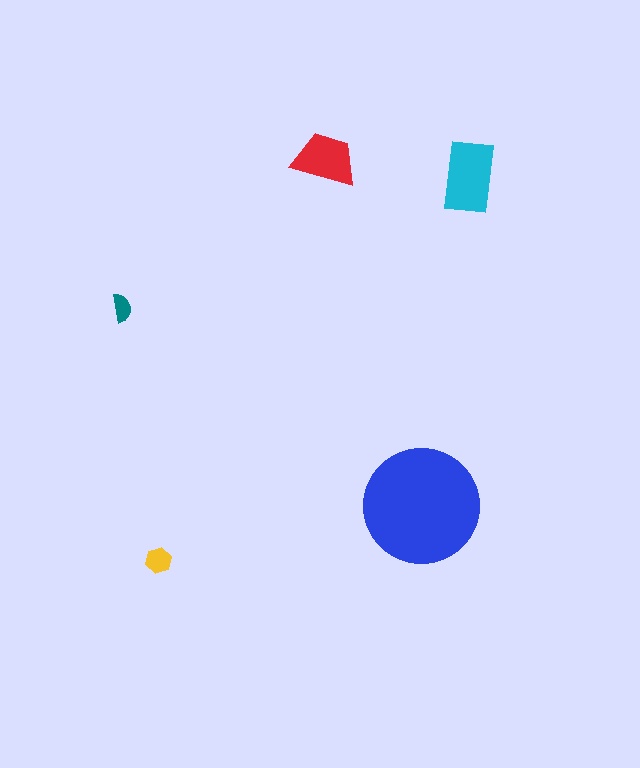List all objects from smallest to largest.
The teal semicircle, the yellow hexagon, the red trapezoid, the cyan rectangle, the blue circle.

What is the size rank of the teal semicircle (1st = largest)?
5th.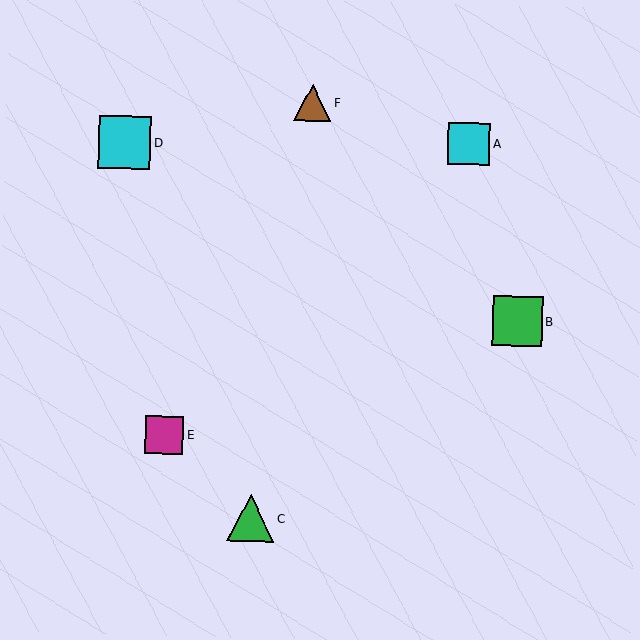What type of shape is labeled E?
Shape E is a magenta square.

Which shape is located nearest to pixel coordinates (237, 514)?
The green triangle (labeled C) at (251, 518) is nearest to that location.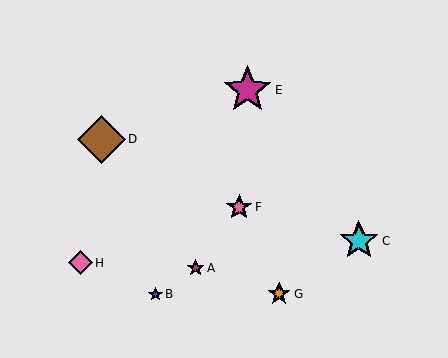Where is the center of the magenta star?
The center of the magenta star is at (196, 268).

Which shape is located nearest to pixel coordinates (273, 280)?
The orange star (labeled G) at (279, 294) is nearest to that location.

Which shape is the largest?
The brown diamond (labeled D) is the largest.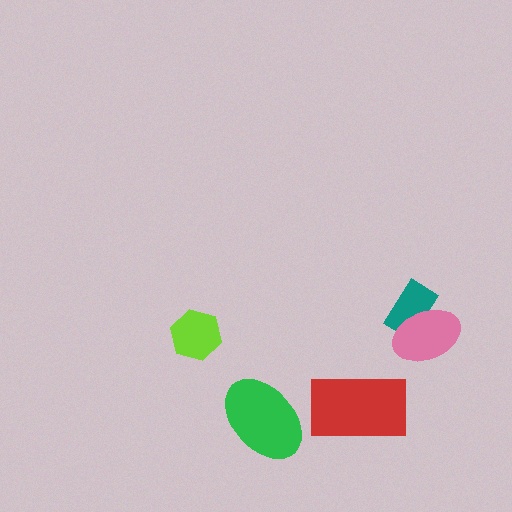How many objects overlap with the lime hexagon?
0 objects overlap with the lime hexagon.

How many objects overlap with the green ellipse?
0 objects overlap with the green ellipse.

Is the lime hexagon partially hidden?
No, no other shape covers it.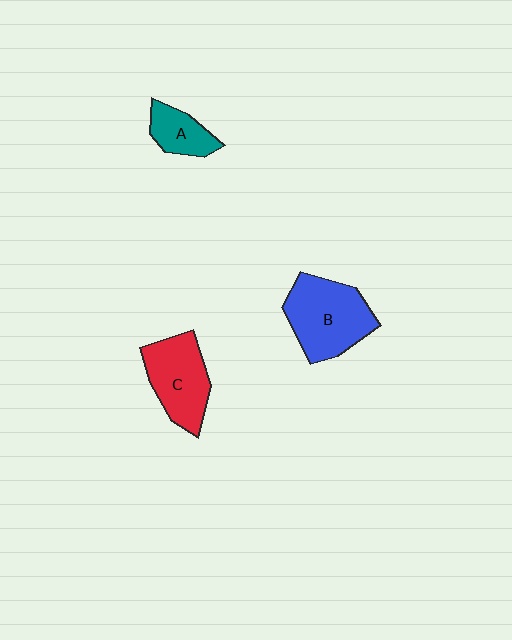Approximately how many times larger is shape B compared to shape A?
Approximately 2.2 times.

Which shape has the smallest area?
Shape A (teal).